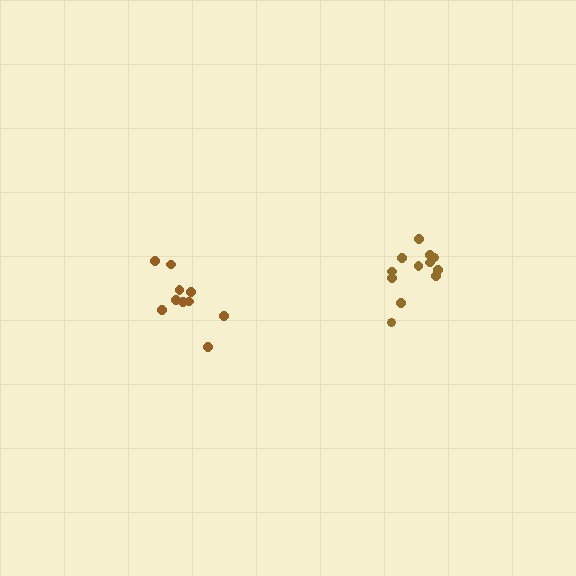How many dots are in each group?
Group 1: 10 dots, Group 2: 12 dots (22 total).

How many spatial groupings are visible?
There are 2 spatial groupings.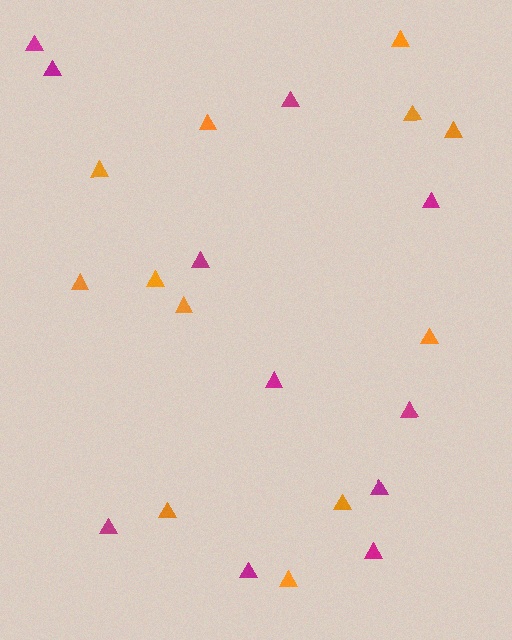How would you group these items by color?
There are 2 groups: one group of magenta triangles (11) and one group of orange triangles (12).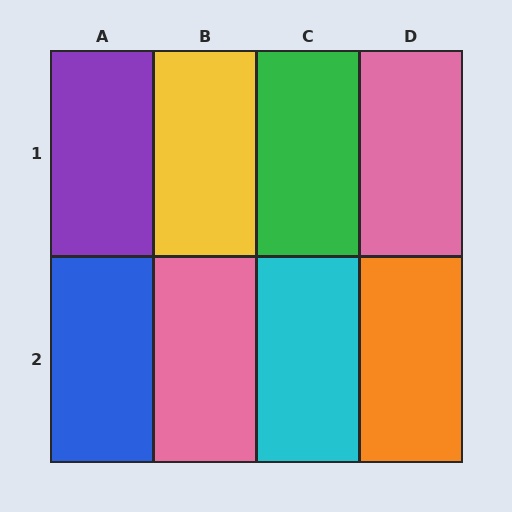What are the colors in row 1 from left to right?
Purple, yellow, green, pink.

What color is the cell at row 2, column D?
Orange.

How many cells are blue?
1 cell is blue.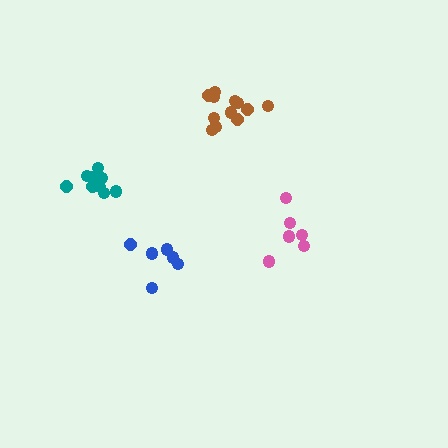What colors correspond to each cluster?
The clusters are colored: pink, blue, teal, brown.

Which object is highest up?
The brown cluster is topmost.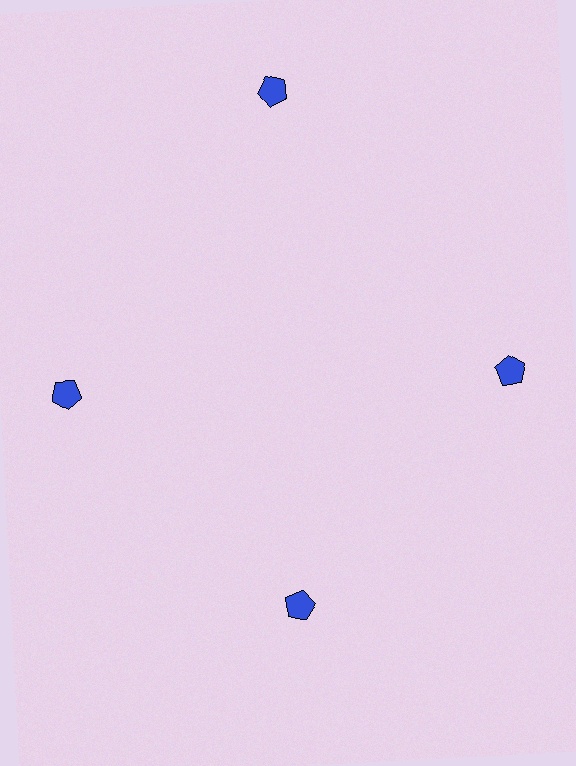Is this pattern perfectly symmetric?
No. The 4 blue pentagons are arranged in a ring, but one element near the 12 o'clock position is pushed outward from the center, breaking the 4-fold rotational symmetry.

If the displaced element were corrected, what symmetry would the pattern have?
It would have 4-fold rotational symmetry — the pattern would map onto itself every 90 degrees.